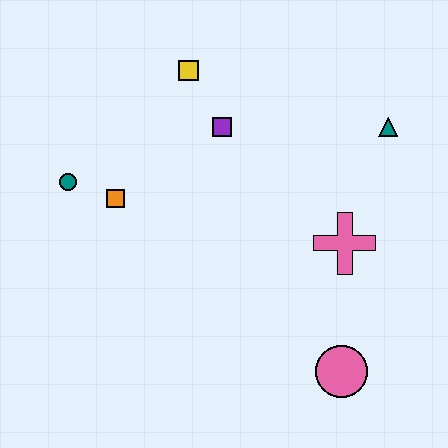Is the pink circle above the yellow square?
No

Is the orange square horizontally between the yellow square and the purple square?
No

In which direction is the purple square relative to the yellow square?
The purple square is below the yellow square.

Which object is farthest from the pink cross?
The teal circle is farthest from the pink cross.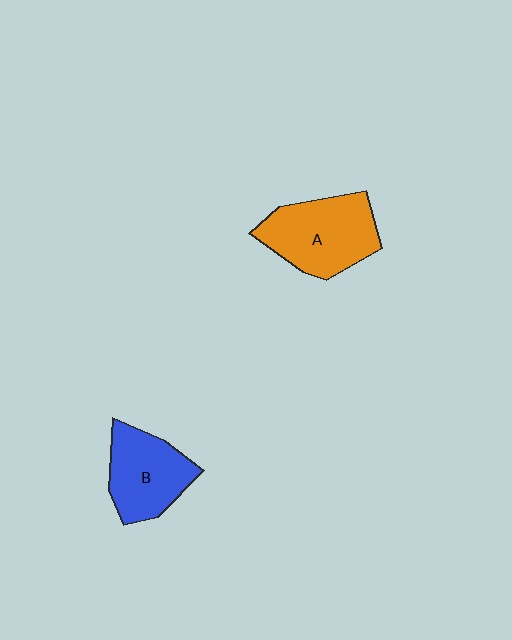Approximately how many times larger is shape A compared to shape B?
Approximately 1.2 times.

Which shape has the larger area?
Shape A (orange).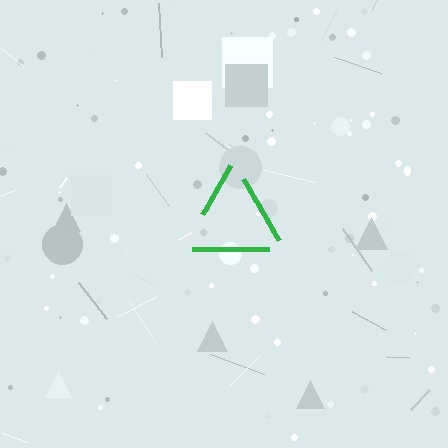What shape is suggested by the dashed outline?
The dashed outline suggests a triangle.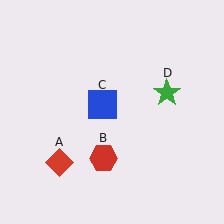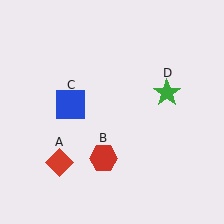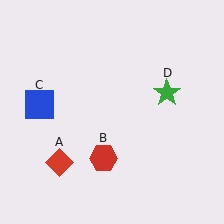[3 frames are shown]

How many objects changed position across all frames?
1 object changed position: blue square (object C).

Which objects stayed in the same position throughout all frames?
Red diamond (object A) and red hexagon (object B) and green star (object D) remained stationary.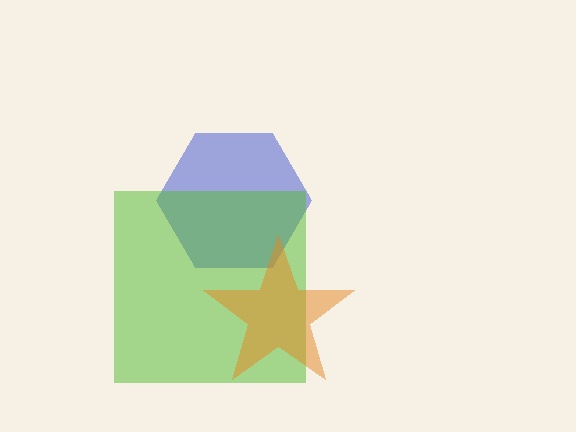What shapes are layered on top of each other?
The layered shapes are: a blue hexagon, a lime square, an orange star.